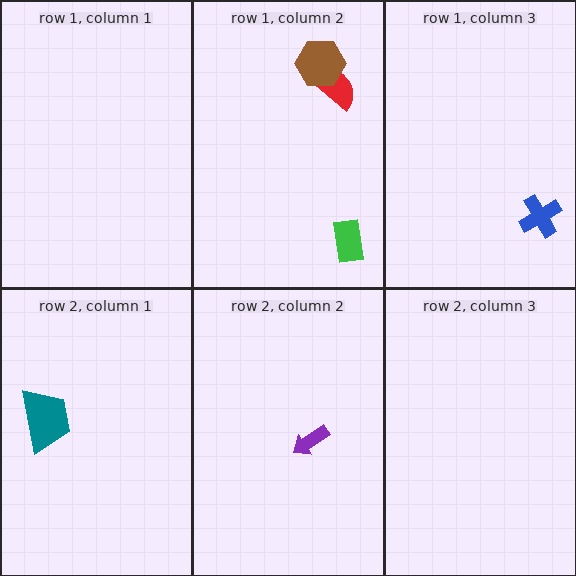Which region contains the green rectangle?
The row 1, column 2 region.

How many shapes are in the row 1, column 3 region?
1.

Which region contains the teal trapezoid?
The row 2, column 1 region.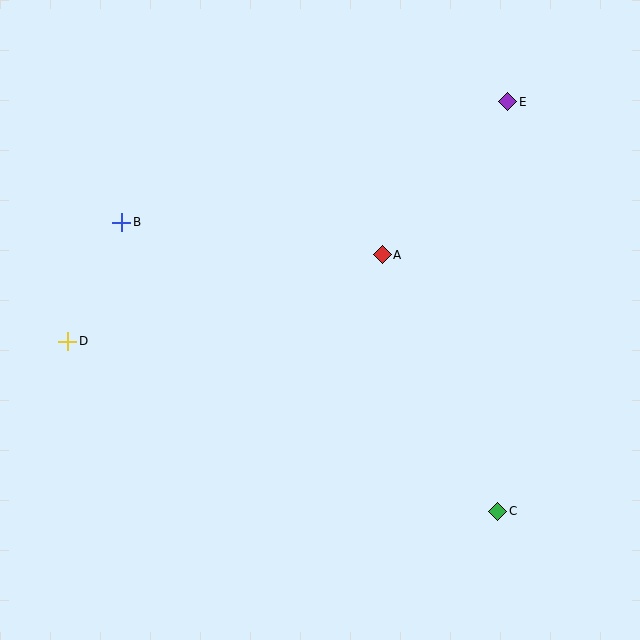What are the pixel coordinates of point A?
Point A is at (382, 255).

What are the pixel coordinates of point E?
Point E is at (508, 102).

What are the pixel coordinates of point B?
Point B is at (122, 222).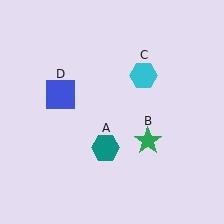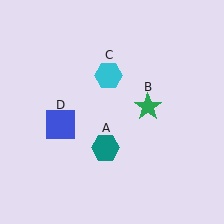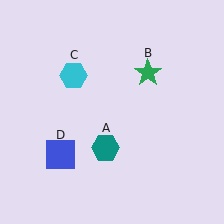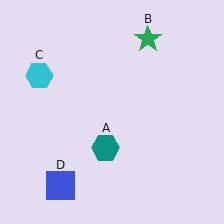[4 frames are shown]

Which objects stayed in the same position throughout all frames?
Teal hexagon (object A) remained stationary.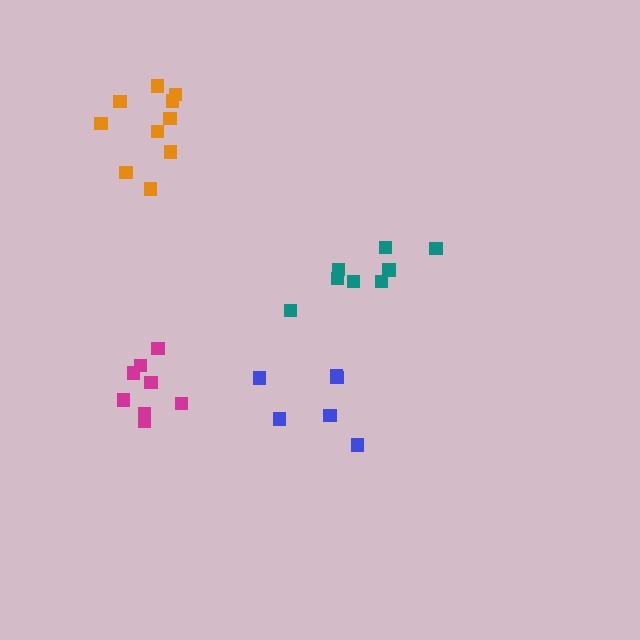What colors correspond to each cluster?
The clusters are colored: orange, blue, magenta, teal.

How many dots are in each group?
Group 1: 10 dots, Group 2: 6 dots, Group 3: 8 dots, Group 4: 8 dots (32 total).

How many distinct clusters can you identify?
There are 4 distinct clusters.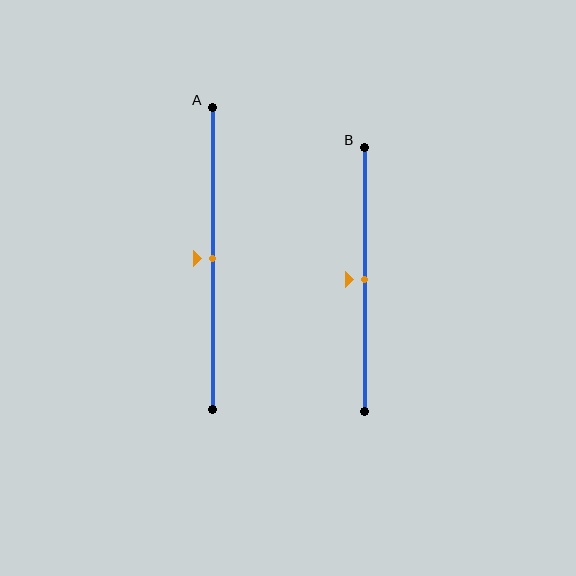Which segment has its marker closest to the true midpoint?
Segment A has its marker closest to the true midpoint.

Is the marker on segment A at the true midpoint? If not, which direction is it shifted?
Yes, the marker on segment A is at the true midpoint.